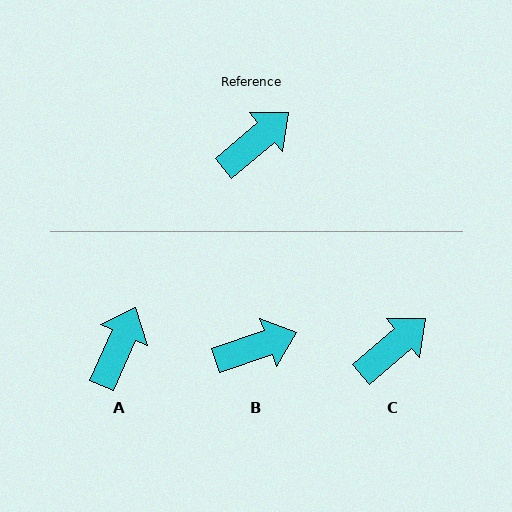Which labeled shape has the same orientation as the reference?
C.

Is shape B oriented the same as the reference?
No, it is off by about 22 degrees.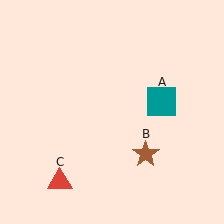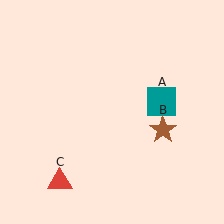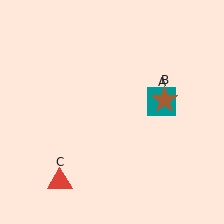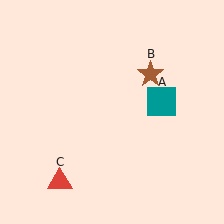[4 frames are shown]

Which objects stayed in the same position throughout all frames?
Teal square (object A) and red triangle (object C) remained stationary.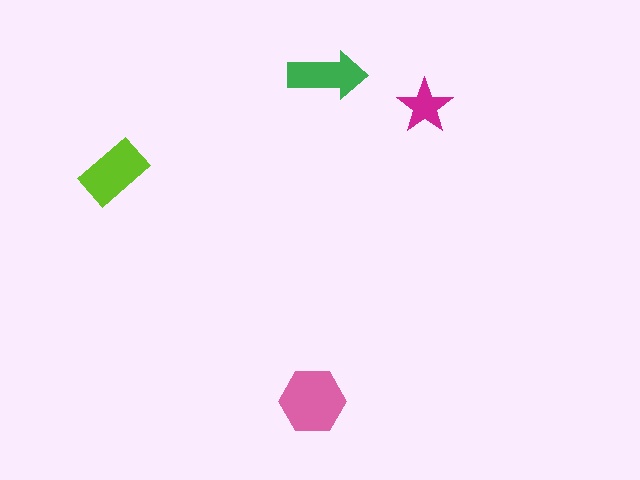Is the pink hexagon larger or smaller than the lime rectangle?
Larger.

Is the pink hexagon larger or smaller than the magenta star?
Larger.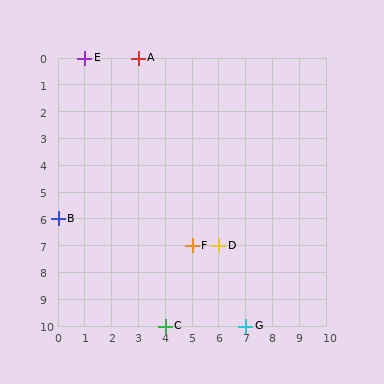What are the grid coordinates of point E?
Point E is at grid coordinates (1, 0).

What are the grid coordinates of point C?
Point C is at grid coordinates (4, 10).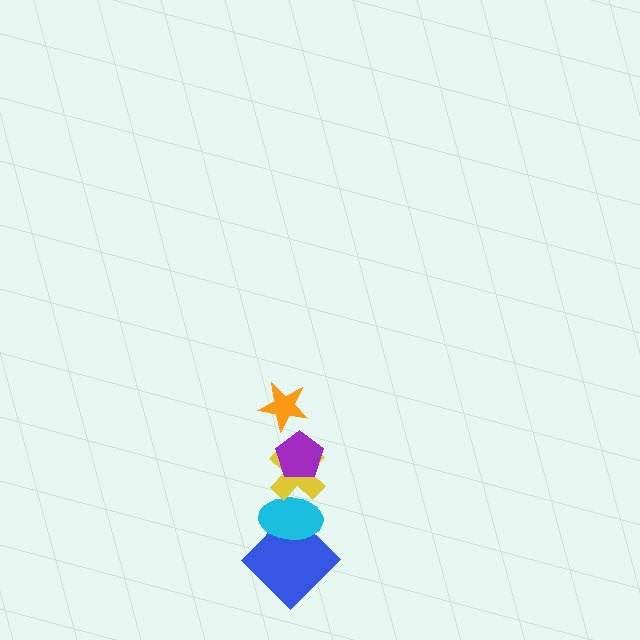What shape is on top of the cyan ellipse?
The yellow cross is on top of the cyan ellipse.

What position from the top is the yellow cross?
The yellow cross is 3rd from the top.